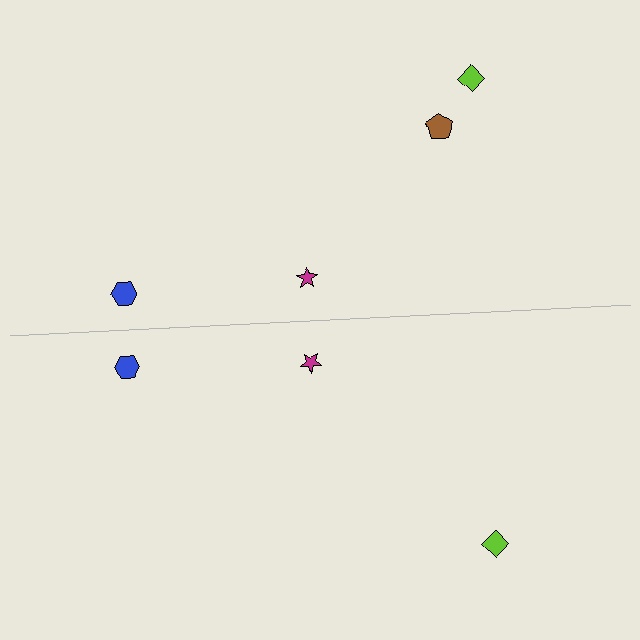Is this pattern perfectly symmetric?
No, the pattern is not perfectly symmetric. A brown pentagon is missing from the bottom side.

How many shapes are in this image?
There are 7 shapes in this image.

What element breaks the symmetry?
A brown pentagon is missing from the bottom side.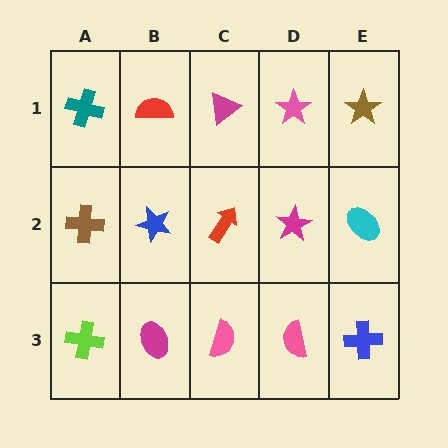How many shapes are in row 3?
5 shapes.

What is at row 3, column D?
A pink semicircle.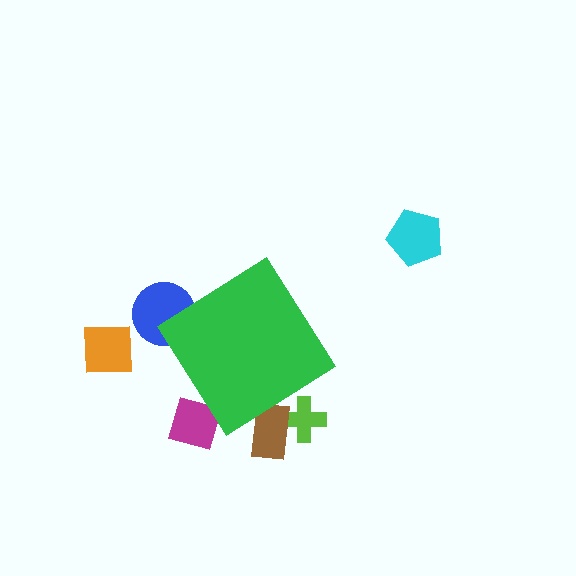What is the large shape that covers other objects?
A green diamond.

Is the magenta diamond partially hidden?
Yes, the magenta diamond is partially hidden behind the green diamond.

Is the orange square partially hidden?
No, the orange square is fully visible.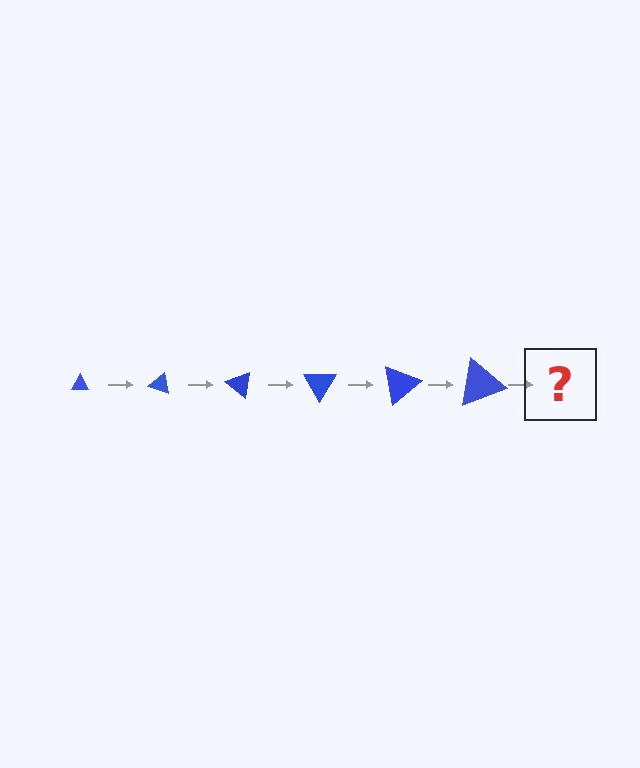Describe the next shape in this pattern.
It should be a triangle, larger than the previous one and rotated 120 degrees from the start.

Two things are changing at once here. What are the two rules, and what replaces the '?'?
The two rules are that the triangle grows larger each step and it rotates 20 degrees each step. The '?' should be a triangle, larger than the previous one and rotated 120 degrees from the start.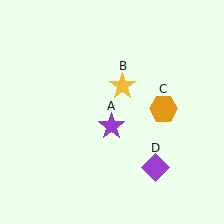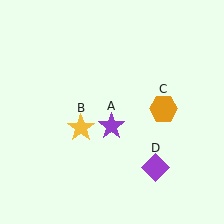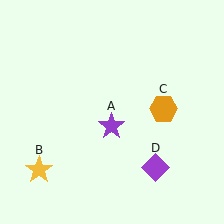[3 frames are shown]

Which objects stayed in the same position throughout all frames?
Purple star (object A) and orange hexagon (object C) and purple diamond (object D) remained stationary.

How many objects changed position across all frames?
1 object changed position: yellow star (object B).